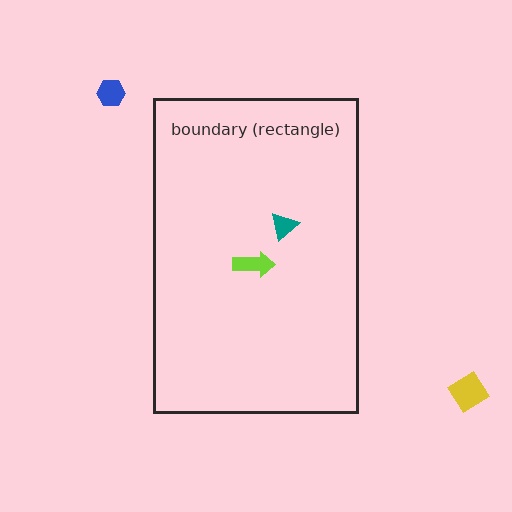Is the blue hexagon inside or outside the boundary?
Outside.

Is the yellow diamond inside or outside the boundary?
Outside.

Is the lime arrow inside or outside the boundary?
Inside.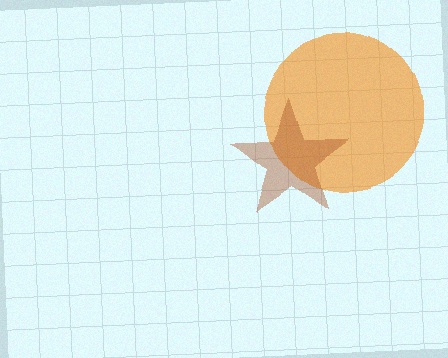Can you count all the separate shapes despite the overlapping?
Yes, there are 2 separate shapes.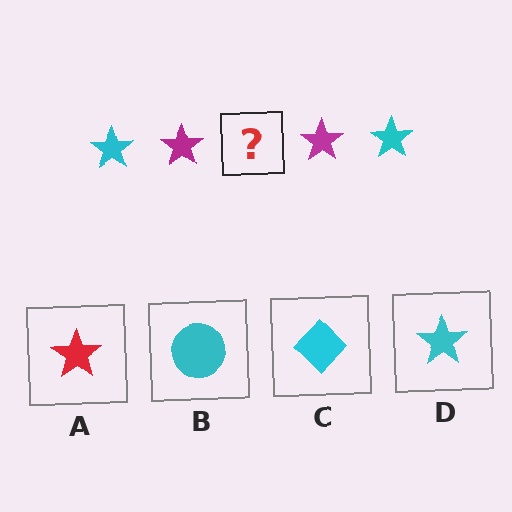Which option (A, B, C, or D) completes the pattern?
D.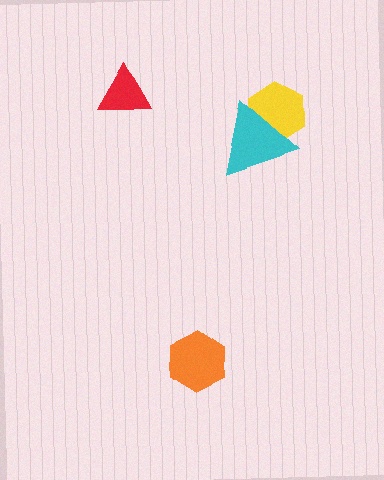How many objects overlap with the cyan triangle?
1 object overlaps with the cyan triangle.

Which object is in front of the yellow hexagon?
The cyan triangle is in front of the yellow hexagon.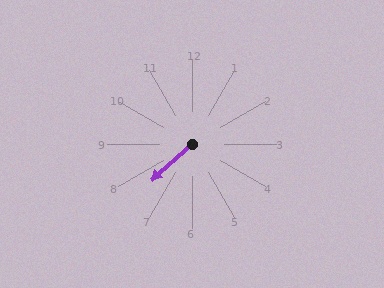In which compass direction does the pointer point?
Southwest.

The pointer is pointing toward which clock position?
Roughly 8 o'clock.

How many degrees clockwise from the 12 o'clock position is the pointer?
Approximately 228 degrees.